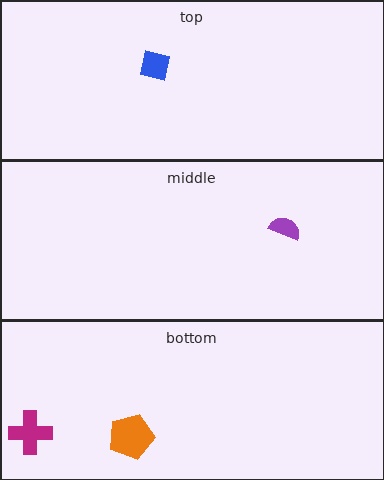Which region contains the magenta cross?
The bottom region.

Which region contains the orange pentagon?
The bottom region.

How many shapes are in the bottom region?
2.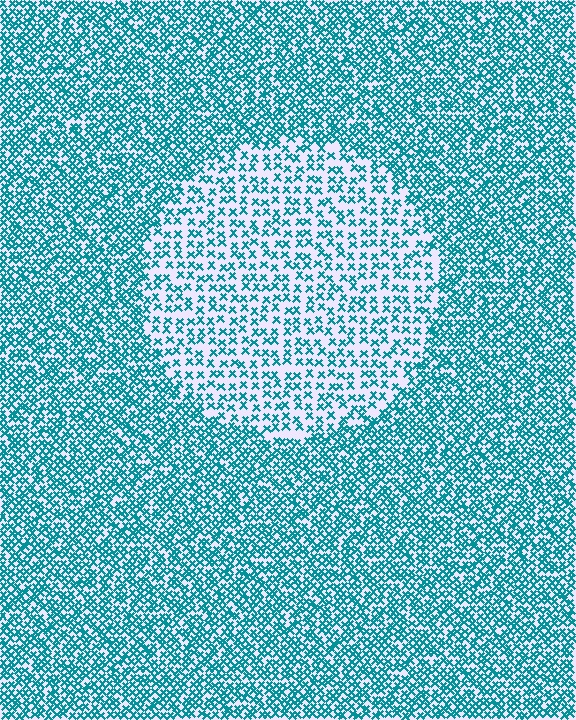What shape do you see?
I see a circle.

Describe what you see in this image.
The image contains small teal elements arranged at two different densities. A circle-shaped region is visible where the elements are less densely packed than the surrounding area.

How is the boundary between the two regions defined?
The boundary is defined by a change in element density (approximately 2.1x ratio). All elements are the same color, size, and shape.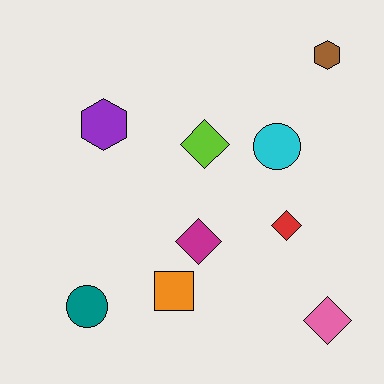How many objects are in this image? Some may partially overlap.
There are 9 objects.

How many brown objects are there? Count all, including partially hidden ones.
There is 1 brown object.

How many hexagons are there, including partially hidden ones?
There are 2 hexagons.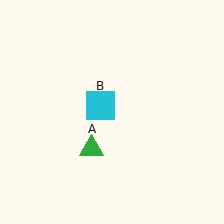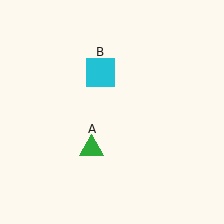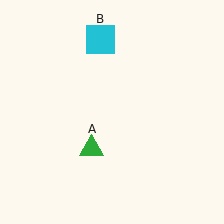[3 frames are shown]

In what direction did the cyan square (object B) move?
The cyan square (object B) moved up.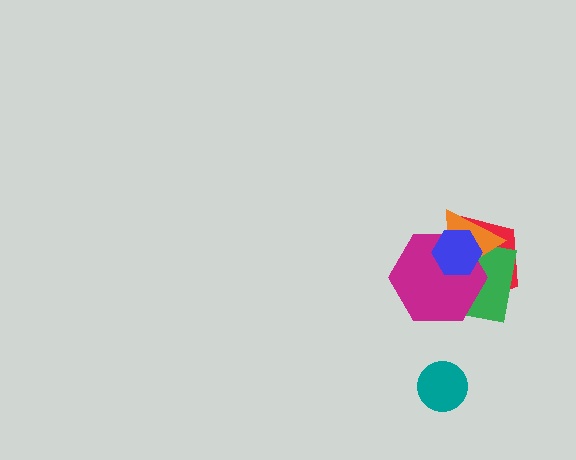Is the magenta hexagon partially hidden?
Yes, it is partially covered by another shape.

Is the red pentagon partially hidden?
Yes, it is partially covered by another shape.